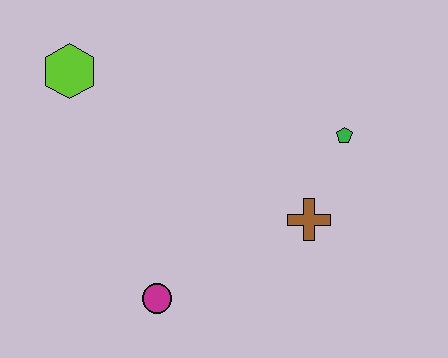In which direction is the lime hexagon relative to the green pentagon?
The lime hexagon is to the left of the green pentagon.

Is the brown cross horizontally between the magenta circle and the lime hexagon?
No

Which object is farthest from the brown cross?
The lime hexagon is farthest from the brown cross.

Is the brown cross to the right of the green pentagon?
No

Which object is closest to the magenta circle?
The brown cross is closest to the magenta circle.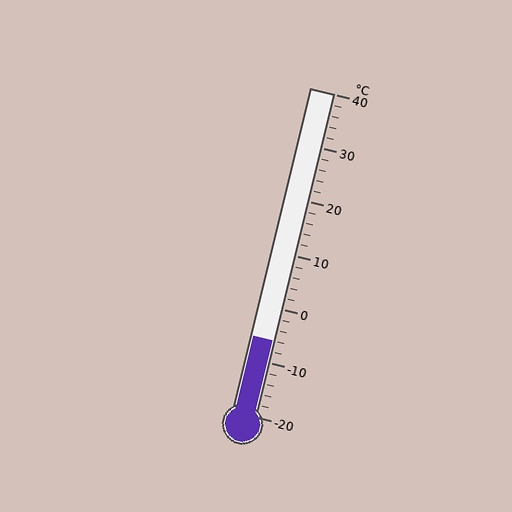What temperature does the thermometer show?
The thermometer shows approximately -6°C.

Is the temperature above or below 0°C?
The temperature is below 0°C.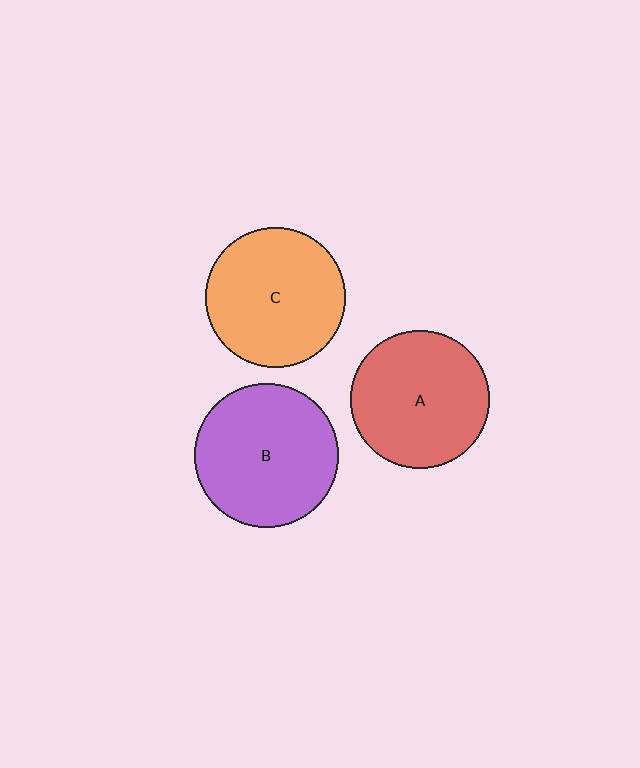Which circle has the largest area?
Circle B (purple).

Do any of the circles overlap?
No, none of the circles overlap.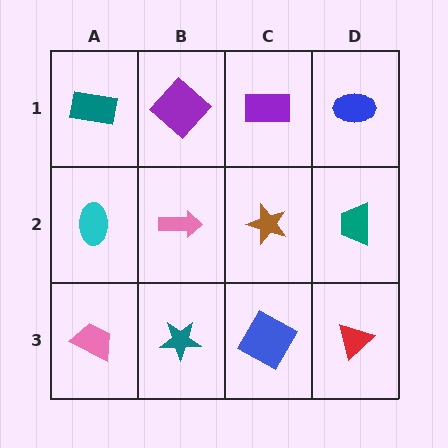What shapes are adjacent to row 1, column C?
A brown star (row 2, column C), a purple diamond (row 1, column B), a blue ellipse (row 1, column D).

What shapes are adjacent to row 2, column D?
A blue ellipse (row 1, column D), a red triangle (row 3, column D), a brown star (row 2, column C).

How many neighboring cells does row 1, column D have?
2.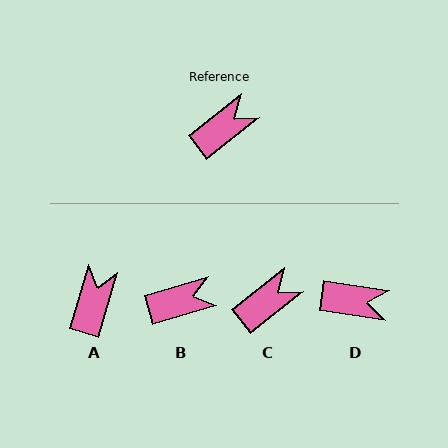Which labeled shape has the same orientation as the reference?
C.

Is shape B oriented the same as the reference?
No, it is off by about 22 degrees.